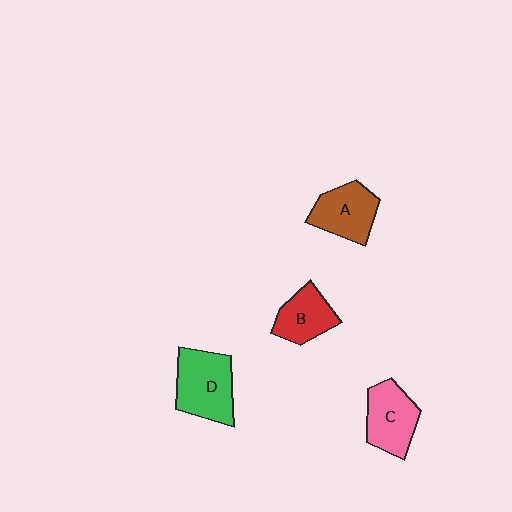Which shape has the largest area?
Shape D (green).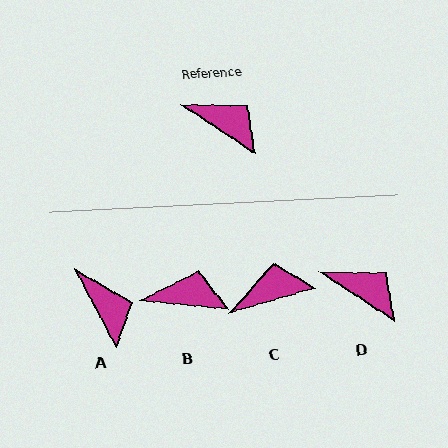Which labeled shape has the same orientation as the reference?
D.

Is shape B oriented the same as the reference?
No, it is off by about 28 degrees.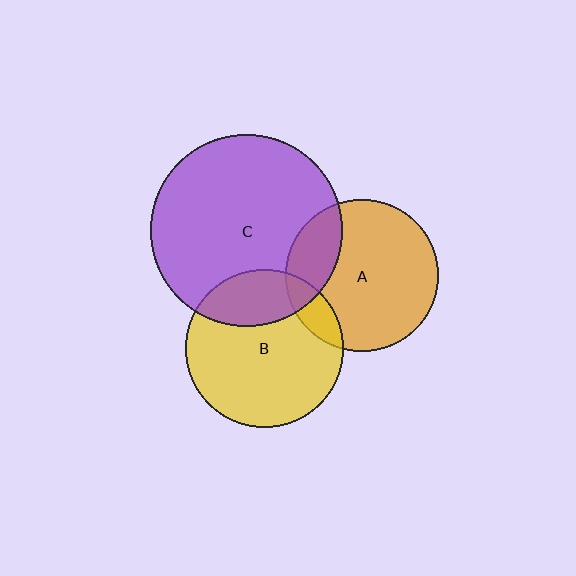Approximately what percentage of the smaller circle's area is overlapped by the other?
Approximately 10%.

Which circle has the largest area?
Circle C (purple).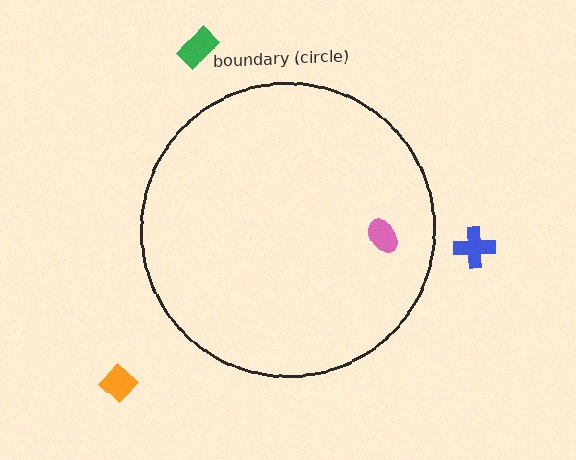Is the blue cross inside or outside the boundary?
Outside.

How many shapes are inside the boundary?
1 inside, 3 outside.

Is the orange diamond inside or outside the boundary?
Outside.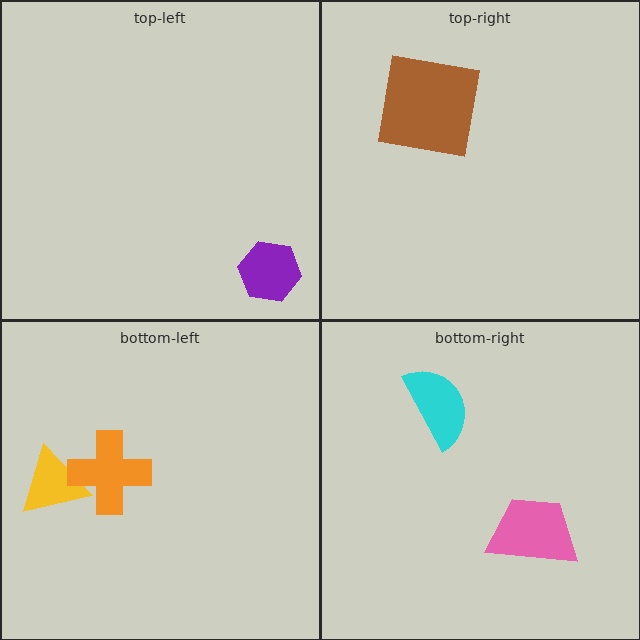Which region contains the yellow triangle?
The bottom-left region.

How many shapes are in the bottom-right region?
2.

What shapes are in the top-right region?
The brown square.